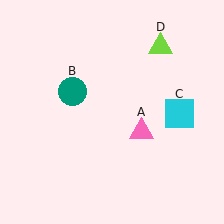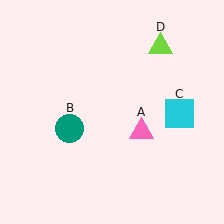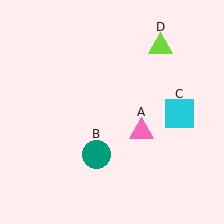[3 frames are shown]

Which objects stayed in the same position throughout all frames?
Pink triangle (object A) and cyan square (object C) and lime triangle (object D) remained stationary.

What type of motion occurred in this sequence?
The teal circle (object B) rotated counterclockwise around the center of the scene.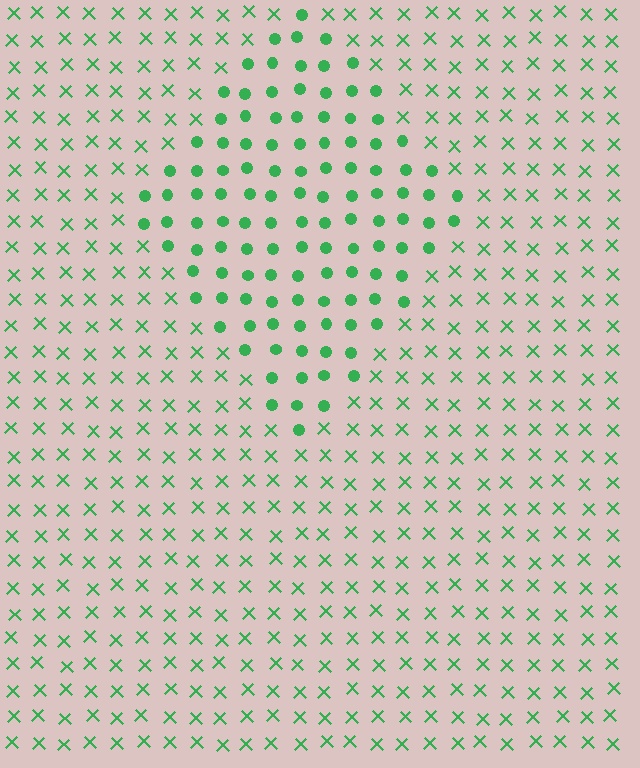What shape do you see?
I see a diamond.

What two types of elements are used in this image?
The image uses circles inside the diamond region and X marks outside it.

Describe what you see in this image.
The image is filled with small green elements arranged in a uniform grid. A diamond-shaped region contains circles, while the surrounding area contains X marks. The boundary is defined purely by the change in element shape.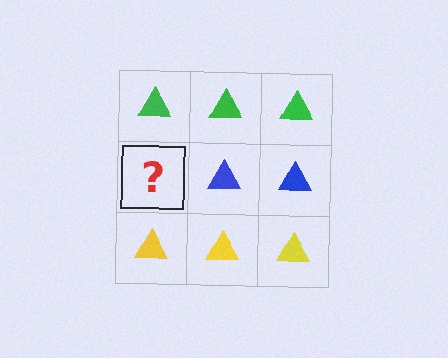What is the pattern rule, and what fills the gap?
The rule is that each row has a consistent color. The gap should be filled with a blue triangle.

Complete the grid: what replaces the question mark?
The question mark should be replaced with a blue triangle.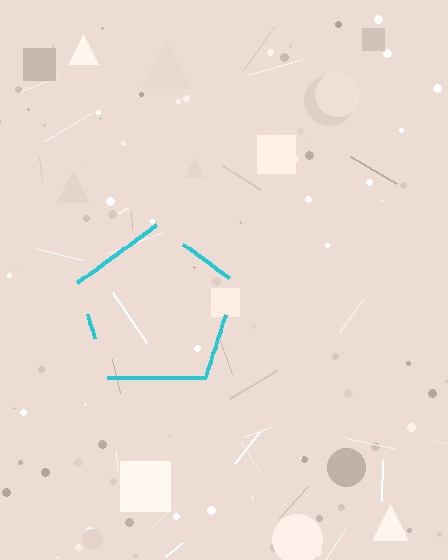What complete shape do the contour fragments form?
The contour fragments form a pentagon.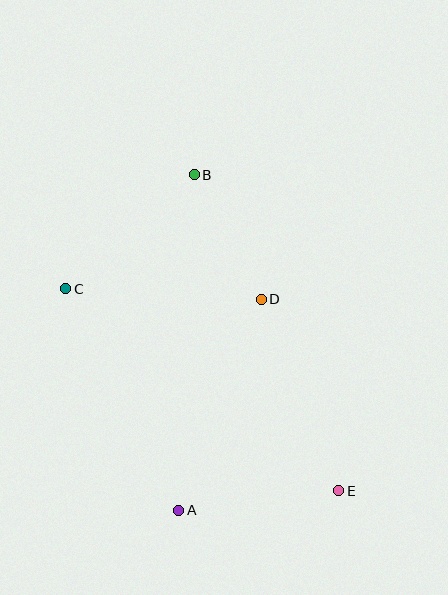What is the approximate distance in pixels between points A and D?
The distance between A and D is approximately 226 pixels.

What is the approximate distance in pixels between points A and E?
The distance between A and E is approximately 161 pixels.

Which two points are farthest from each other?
Points B and E are farthest from each other.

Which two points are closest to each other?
Points B and D are closest to each other.